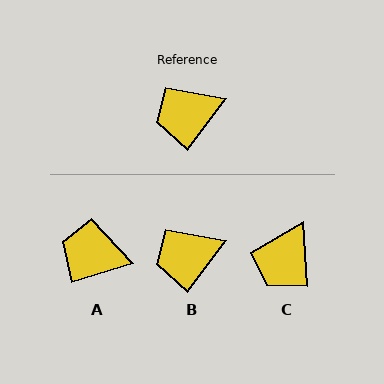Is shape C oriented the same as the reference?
No, it is off by about 40 degrees.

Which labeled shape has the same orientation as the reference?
B.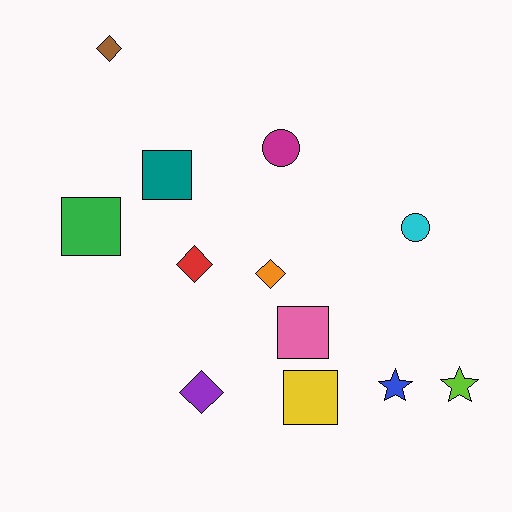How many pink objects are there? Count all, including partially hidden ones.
There is 1 pink object.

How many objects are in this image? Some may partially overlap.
There are 12 objects.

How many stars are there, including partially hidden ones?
There are 2 stars.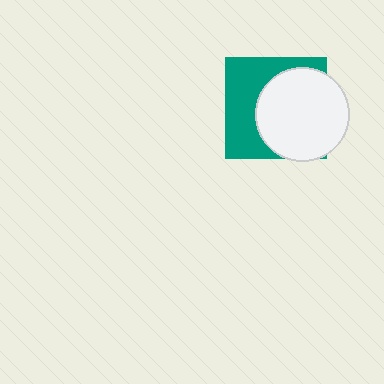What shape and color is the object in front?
The object in front is a white circle.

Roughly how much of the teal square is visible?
A small part of it is visible (roughly 45%).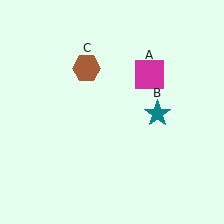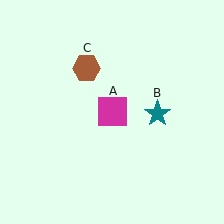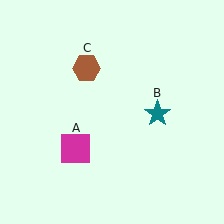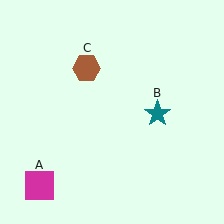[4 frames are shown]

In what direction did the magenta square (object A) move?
The magenta square (object A) moved down and to the left.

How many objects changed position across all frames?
1 object changed position: magenta square (object A).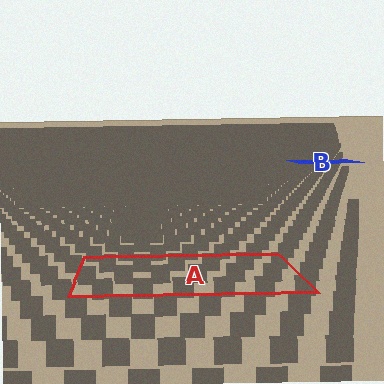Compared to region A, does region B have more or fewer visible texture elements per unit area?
Region B has more texture elements per unit area — they are packed more densely because it is farther away.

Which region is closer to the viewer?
Region A is closer. The texture elements there are larger and more spread out.